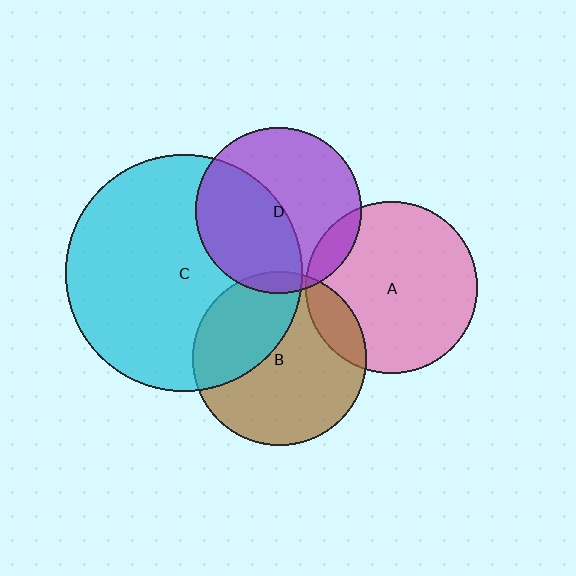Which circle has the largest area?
Circle C (cyan).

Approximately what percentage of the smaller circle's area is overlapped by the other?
Approximately 15%.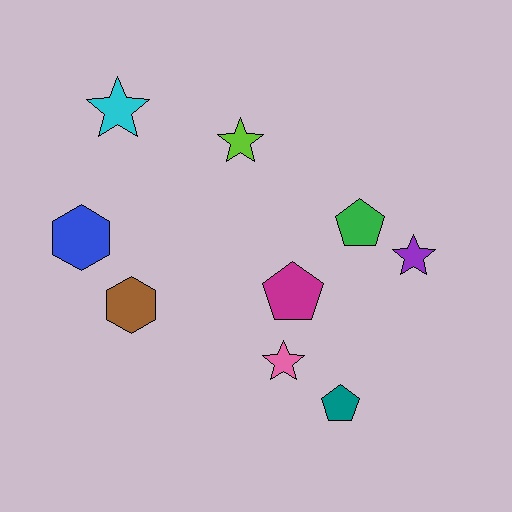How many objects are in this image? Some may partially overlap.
There are 9 objects.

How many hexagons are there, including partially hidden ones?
There are 2 hexagons.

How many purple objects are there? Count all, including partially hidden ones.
There is 1 purple object.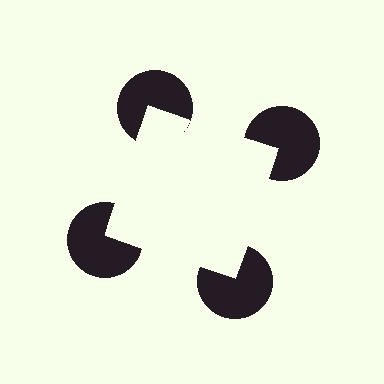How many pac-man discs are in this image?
There are 4 — one at each vertex of the illusory square.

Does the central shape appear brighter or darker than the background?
It typically appears slightly brighter than the background, even though no actual brightness change is drawn.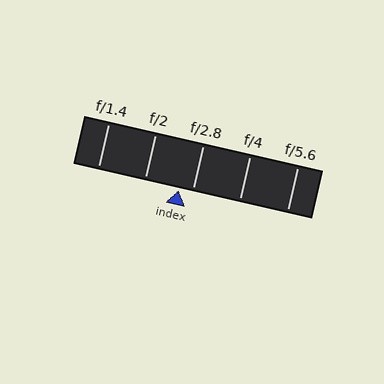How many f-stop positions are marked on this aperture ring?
There are 5 f-stop positions marked.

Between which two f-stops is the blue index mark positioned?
The index mark is between f/2 and f/2.8.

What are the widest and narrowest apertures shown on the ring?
The widest aperture shown is f/1.4 and the narrowest is f/5.6.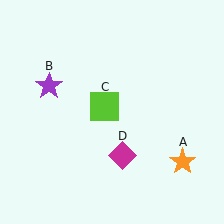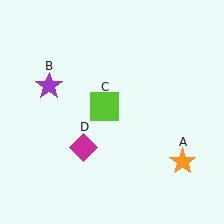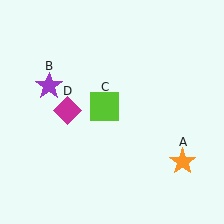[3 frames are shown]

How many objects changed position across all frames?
1 object changed position: magenta diamond (object D).